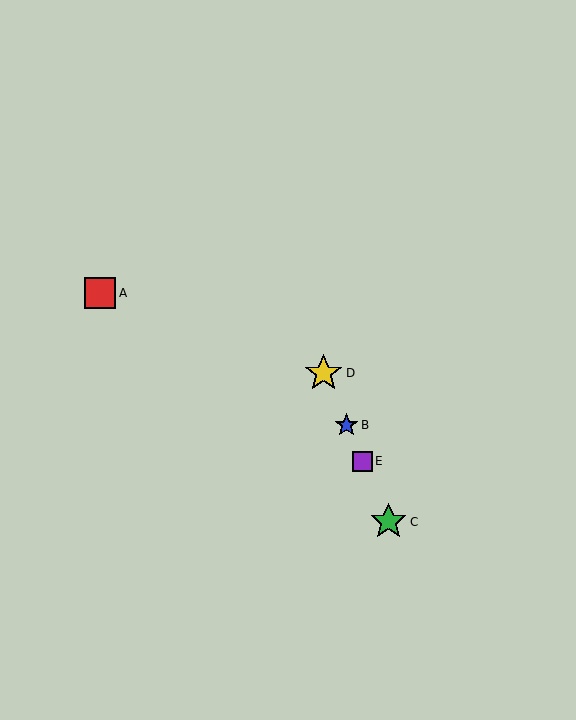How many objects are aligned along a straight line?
4 objects (B, C, D, E) are aligned along a straight line.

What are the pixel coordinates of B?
Object B is at (346, 425).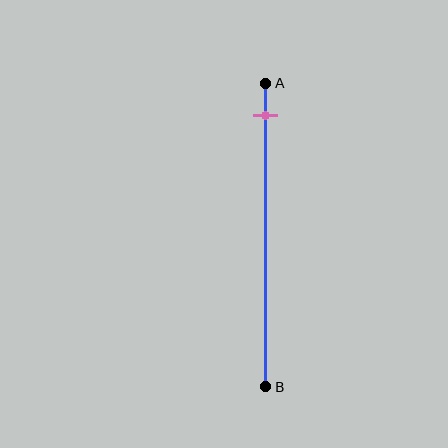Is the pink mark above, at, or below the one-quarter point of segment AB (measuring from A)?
The pink mark is above the one-quarter point of segment AB.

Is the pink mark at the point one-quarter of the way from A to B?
No, the mark is at about 10% from A, not at the 25% one-quarter point.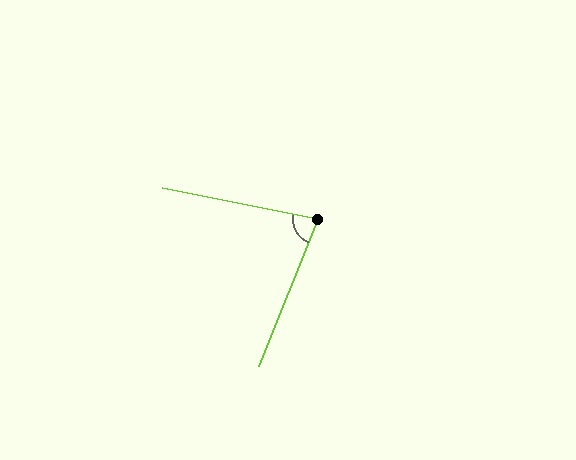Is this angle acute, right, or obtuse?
It is acute.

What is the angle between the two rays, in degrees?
Approximately 79 degrees.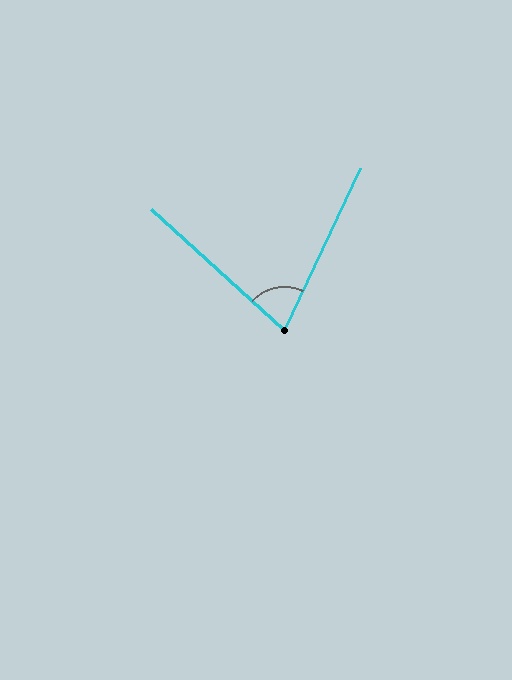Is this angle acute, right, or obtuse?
It is acute.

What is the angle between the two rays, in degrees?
Approximately 73 degrees.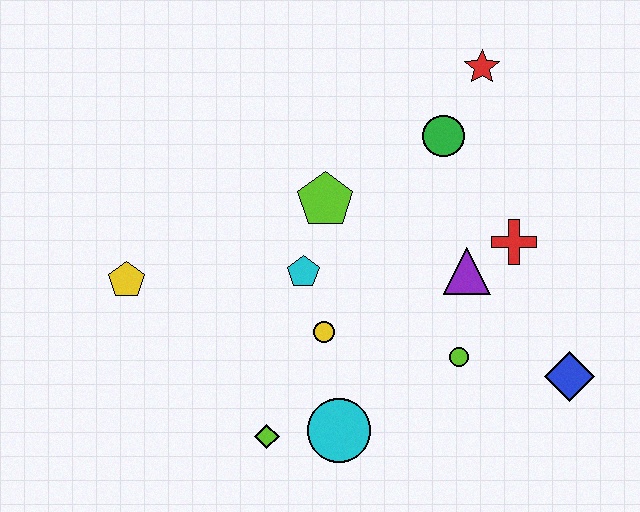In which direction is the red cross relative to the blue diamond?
The red cross is above the blue diamond.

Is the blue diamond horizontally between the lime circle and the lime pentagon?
No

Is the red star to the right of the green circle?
Yes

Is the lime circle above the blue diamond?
Yes